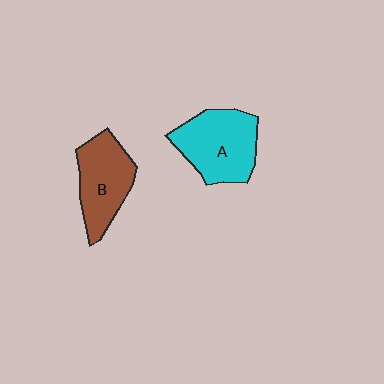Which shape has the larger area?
Shape A (cyan).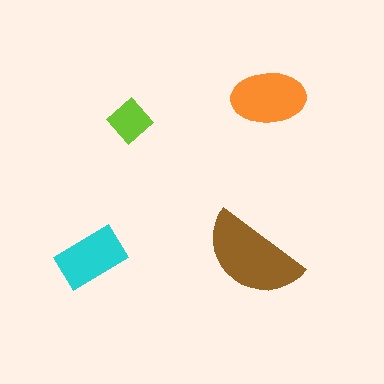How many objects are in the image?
There are 4 objects in the image.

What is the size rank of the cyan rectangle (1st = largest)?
3rd.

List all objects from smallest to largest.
The lime diamond, the cyan rectangle, the orange ellipse, the brown semicircle.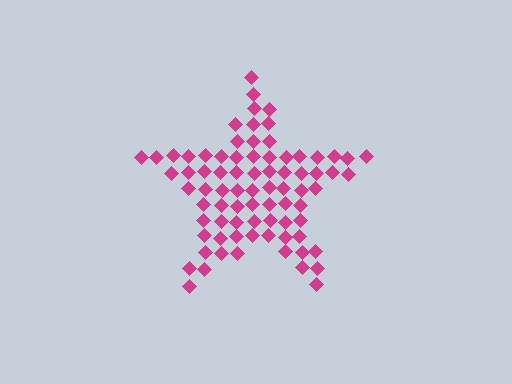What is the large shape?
The large shape is a star.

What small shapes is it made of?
It is made of small diamonds.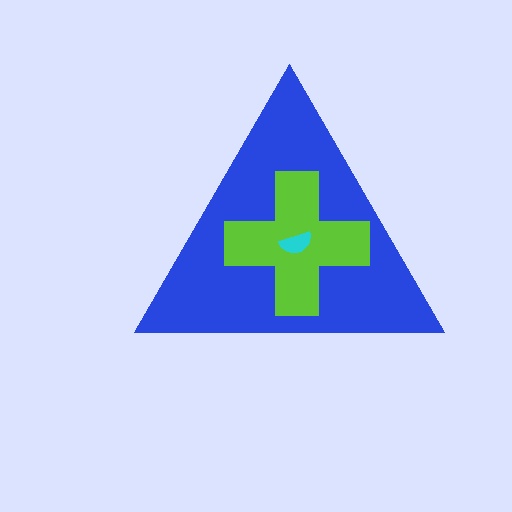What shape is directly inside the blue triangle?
The lime cross.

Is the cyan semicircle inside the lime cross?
Yes.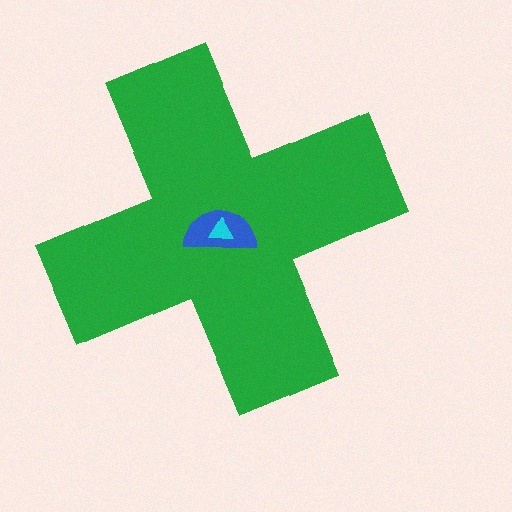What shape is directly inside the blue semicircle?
The cyan triangle.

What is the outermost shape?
The green cross.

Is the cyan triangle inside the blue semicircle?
Yes.